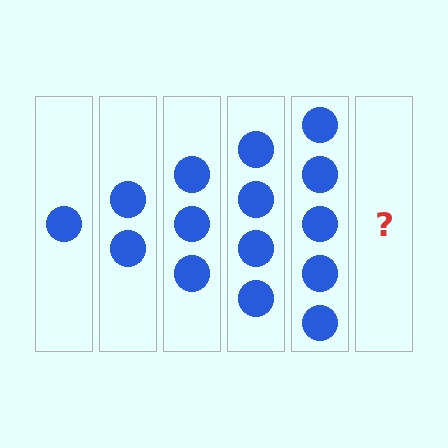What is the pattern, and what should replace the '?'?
The pattern is that each step adds one more circle. The '?' should be 6 circles.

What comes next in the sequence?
The next element should be 6 circles.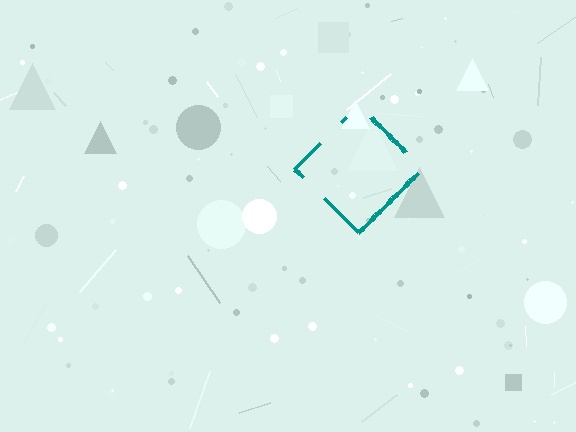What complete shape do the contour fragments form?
The contour fragments form a diamond.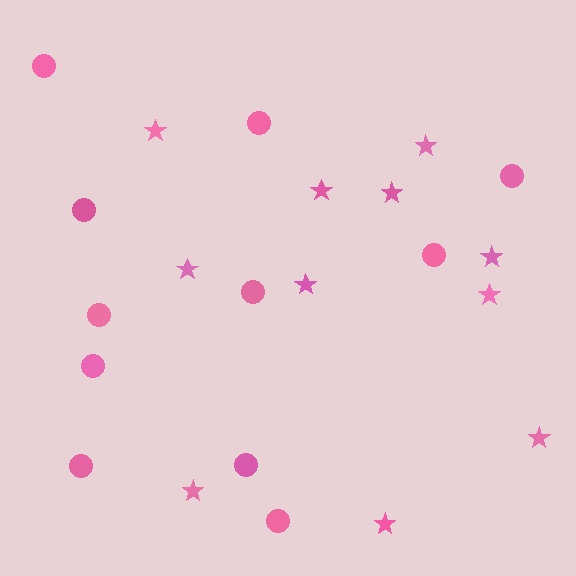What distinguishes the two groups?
There are 2 groups: one group of stars (11) and one group of circles (11).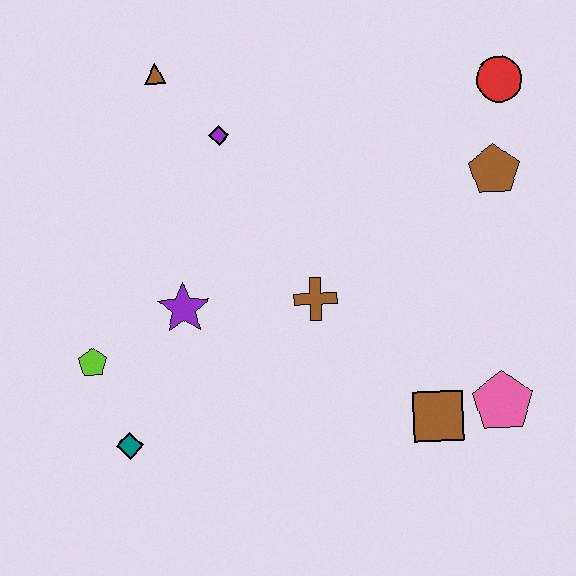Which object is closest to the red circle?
The brown pentagon is closest to the red circle.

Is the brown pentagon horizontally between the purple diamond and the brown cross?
No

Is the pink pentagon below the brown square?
No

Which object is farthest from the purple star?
The red circle is farthest from the purple star.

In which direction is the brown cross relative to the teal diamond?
The brown cross is to the right of the teal diamond.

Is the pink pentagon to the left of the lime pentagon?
No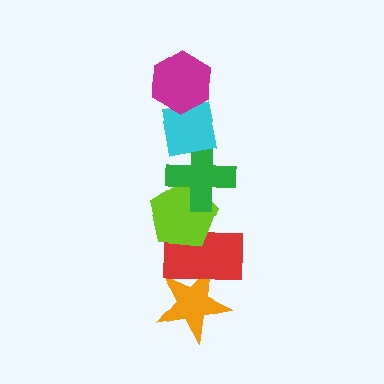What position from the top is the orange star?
The orange star is 6th from the top.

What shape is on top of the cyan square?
The magenta hexagon is on top of the cyan square.